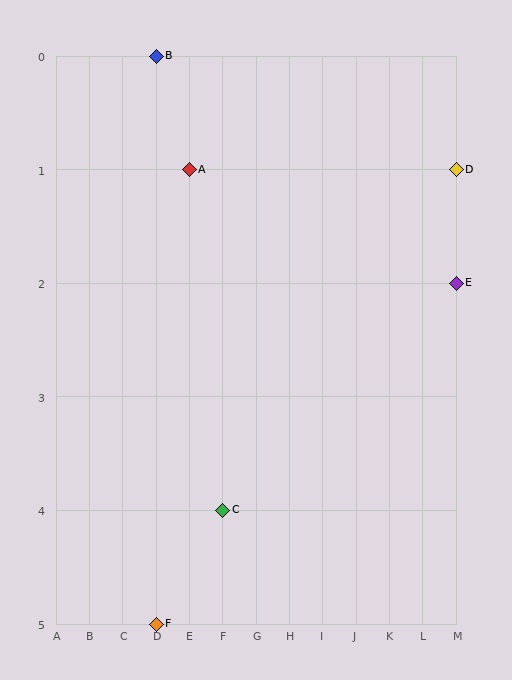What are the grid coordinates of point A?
Point A is at grid coordinates (E, 1).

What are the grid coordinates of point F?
Point F is at grid coordinates (D, 5).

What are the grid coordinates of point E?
Point E is at grid coordinates (M, 2).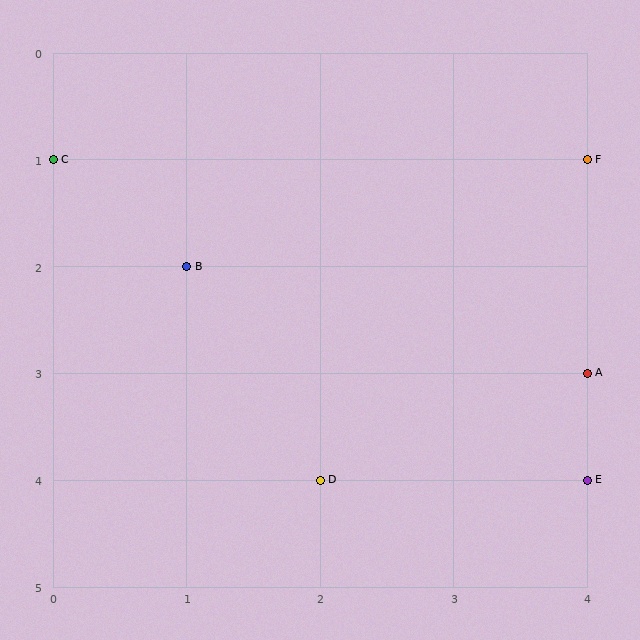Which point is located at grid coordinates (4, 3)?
Point A is at (4, 3).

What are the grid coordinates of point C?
Point C is at grid coordinates (0, 1).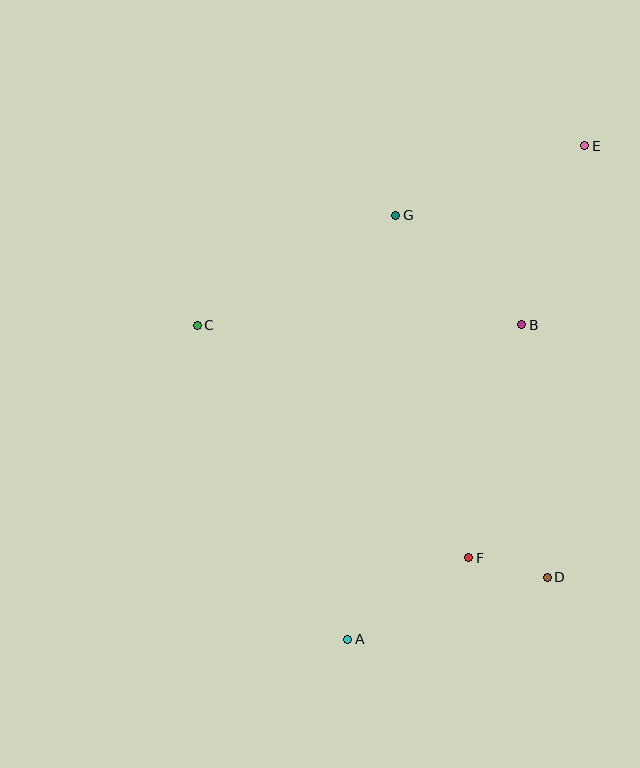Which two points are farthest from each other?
Points A and E are farthest from each other.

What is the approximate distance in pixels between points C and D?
The distance between C and D is approximately 431 pixels.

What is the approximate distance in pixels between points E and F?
The distance between E and F is approximately 428 pixels.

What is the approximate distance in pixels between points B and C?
The distance between B and C is approximately 324 pixels.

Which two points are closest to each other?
Points D and F are closest to each other.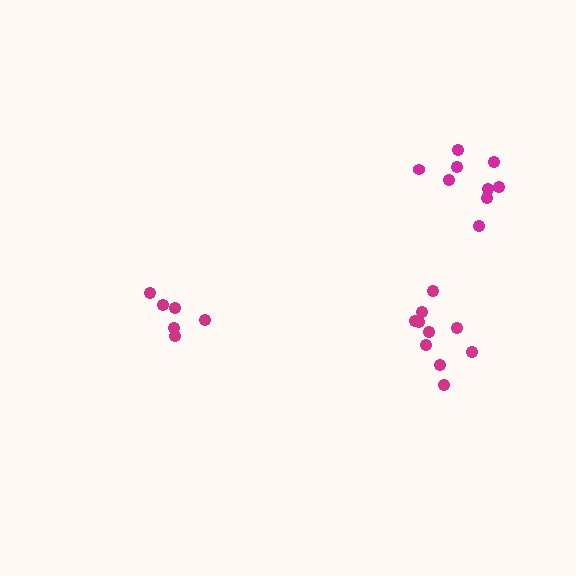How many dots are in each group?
Group 1: 6 dots, Group 2: 10 dots, Group 3: 9 dots (25 total).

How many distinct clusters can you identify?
There are 3 distinct clusters.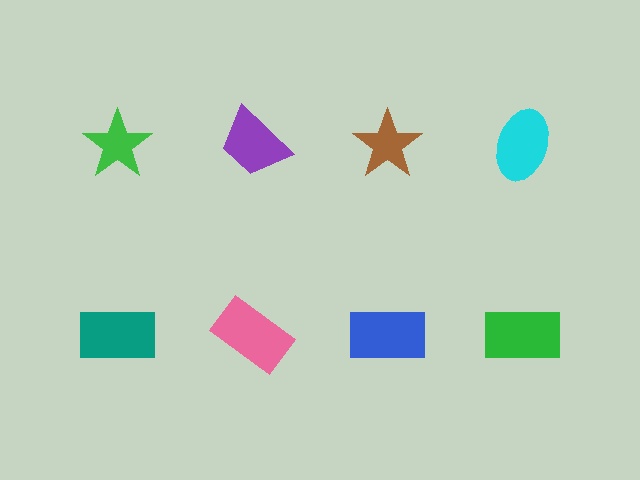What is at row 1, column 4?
A cyan ellipse.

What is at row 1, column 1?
A green star.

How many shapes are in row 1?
4 shapes.